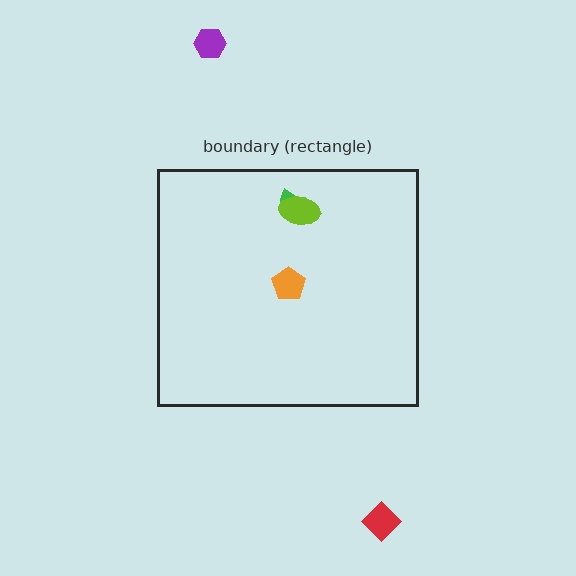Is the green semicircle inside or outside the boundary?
Inside.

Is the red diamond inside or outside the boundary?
Outside.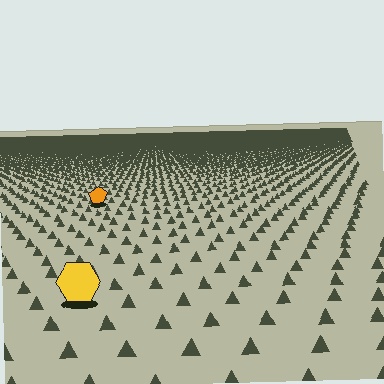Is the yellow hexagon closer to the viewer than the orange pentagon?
Yes. The yellow hexagon is closer — you can tell from the texture gradient: the ground texture is coarser near it.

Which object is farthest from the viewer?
The orange pentagon is farthest from the viewer. It appears smaller and the ground texture around it is denser.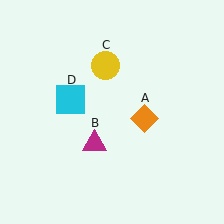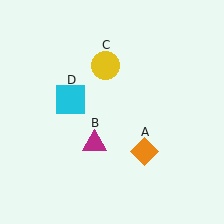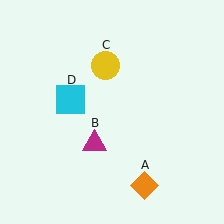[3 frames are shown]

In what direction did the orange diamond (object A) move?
The orange diamond (object A) moved down.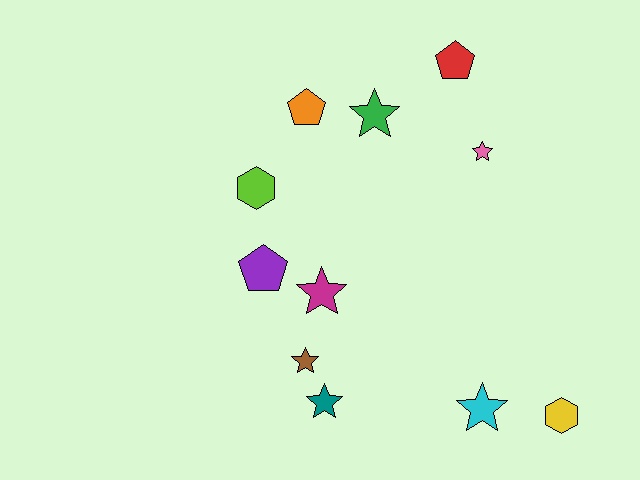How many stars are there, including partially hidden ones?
There are 6 stars.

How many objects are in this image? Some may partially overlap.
There are 11 objects.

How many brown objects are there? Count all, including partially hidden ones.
There is 1 brown object.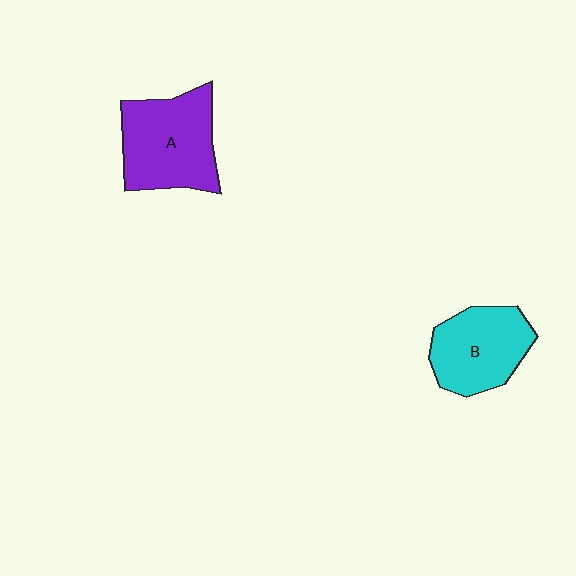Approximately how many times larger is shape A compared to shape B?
Approximately 1.2 times.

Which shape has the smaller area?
Shape B (cyan).